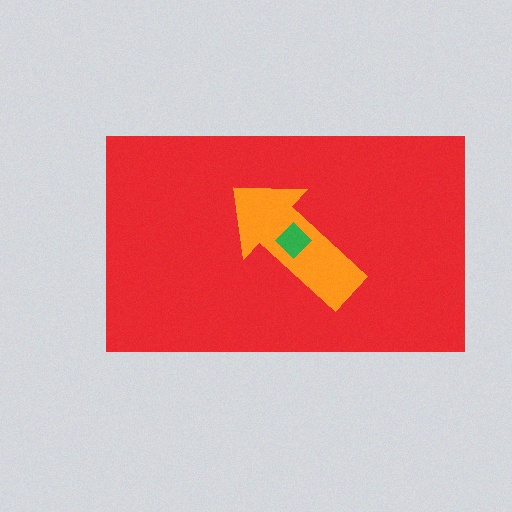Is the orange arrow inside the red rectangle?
Yes.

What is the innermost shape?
The green diamond.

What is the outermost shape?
The red rectangle.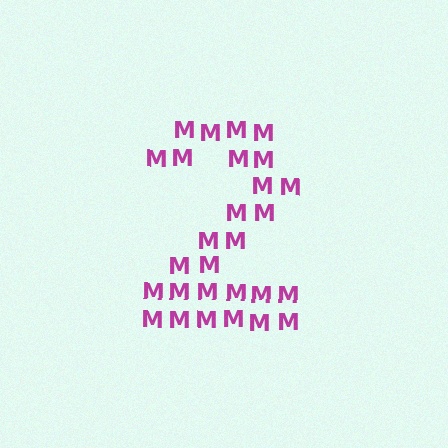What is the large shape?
The large shape is the digit 2.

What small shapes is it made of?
It is made of small letter M's.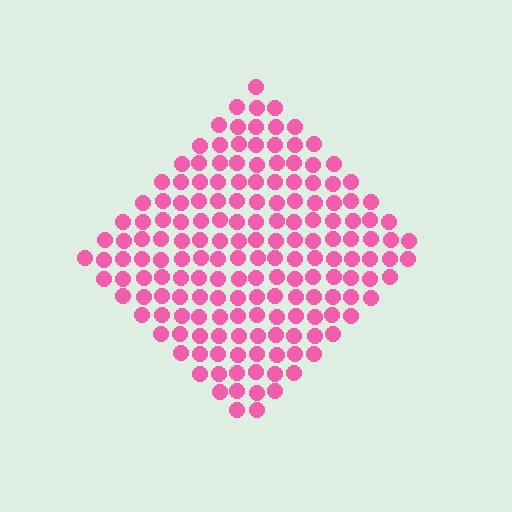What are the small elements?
The small elements are circles.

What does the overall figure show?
The overall figure shows a diamond.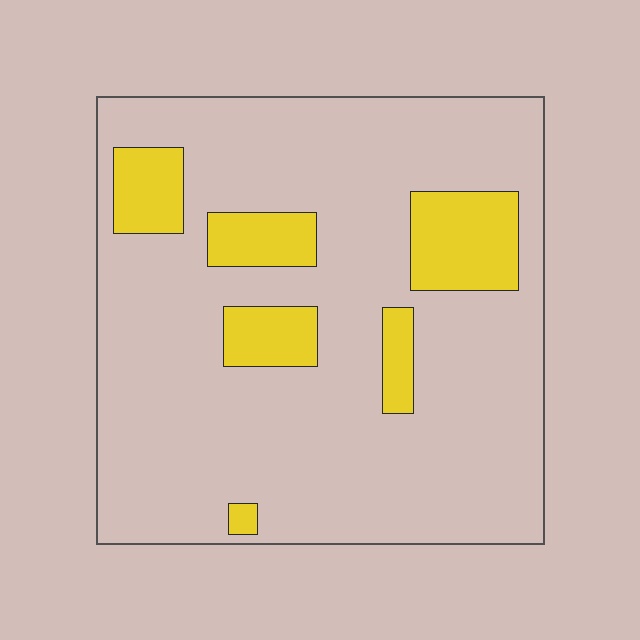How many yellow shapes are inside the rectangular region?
6.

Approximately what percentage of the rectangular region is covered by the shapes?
Approximately 15%.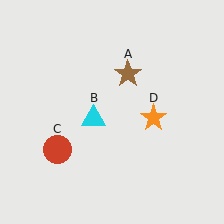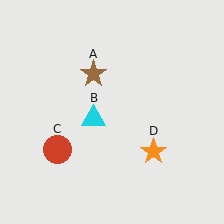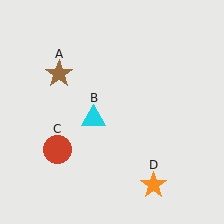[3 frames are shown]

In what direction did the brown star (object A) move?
The brown star (object A) moved left.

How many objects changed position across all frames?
2 objects changed position: brown star (object A), orange star (object D).